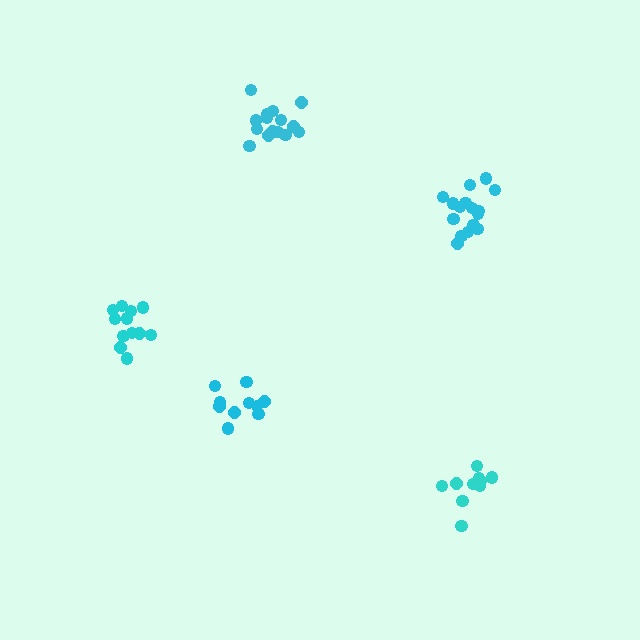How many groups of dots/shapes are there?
There are 5 groups.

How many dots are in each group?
Group 1: 15 dots, Group 2: 12 dots, Group 3: 16 dots, Group 4: 10 dots, Group 5: 10 dots (63 total).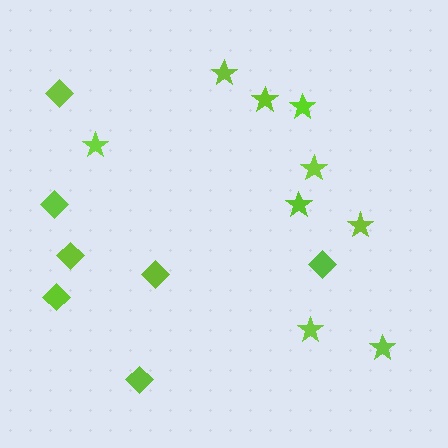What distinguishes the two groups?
There are 2 groups: one group of stars (9) and one group of diamonds (7).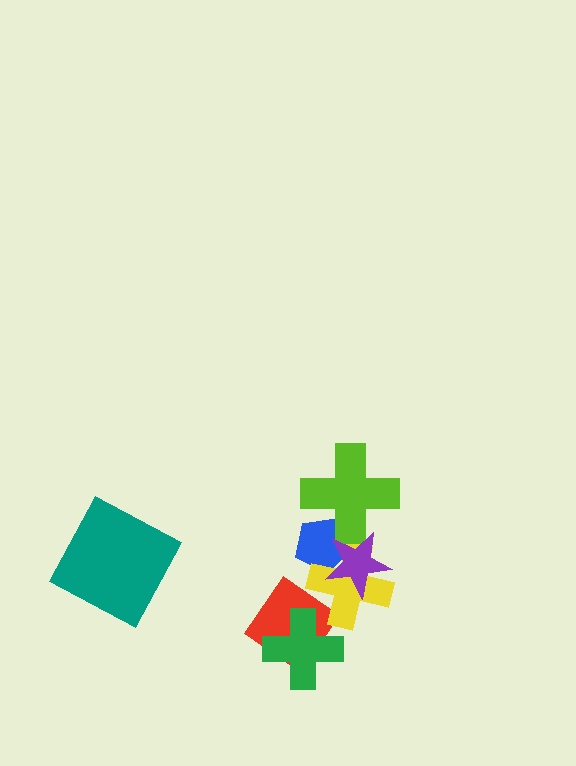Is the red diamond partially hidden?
Yes, it is partially covered by another shape.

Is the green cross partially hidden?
No, no other shape covers it.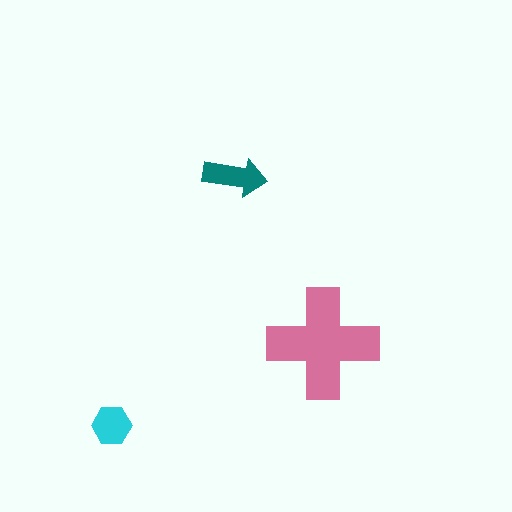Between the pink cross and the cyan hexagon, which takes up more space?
The pink cross.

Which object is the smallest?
The cyan hexagon.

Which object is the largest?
The pink cross.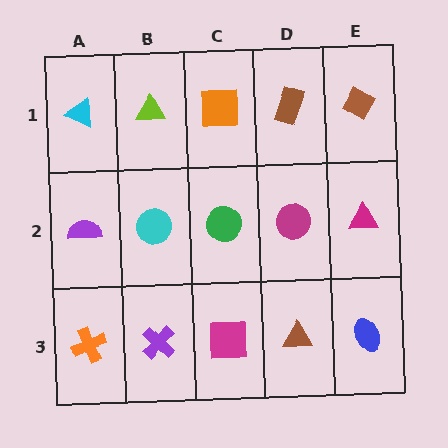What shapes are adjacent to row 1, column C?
A green circle (row 2, column C), a lime triangle (row 1, column B), a brown rectangle (row 1, column D).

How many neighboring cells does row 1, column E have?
2.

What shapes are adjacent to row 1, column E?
A magenta triangle (row 2, column E), a brown rectangle (row 1, column D).